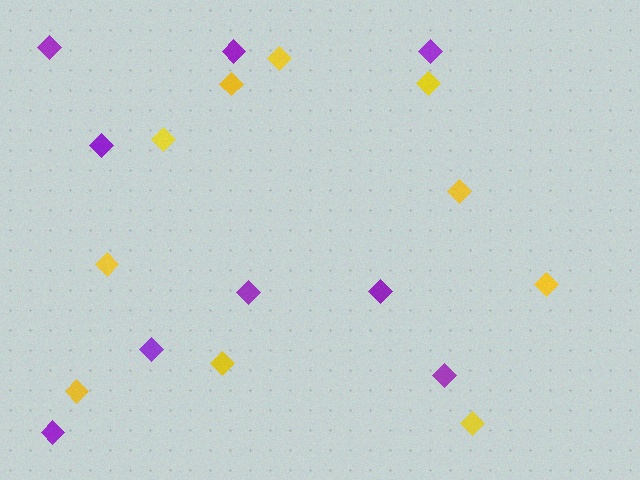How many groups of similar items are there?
There are 2 groups: one group of yellow diamonds (10) and one group of purple diamonds (9).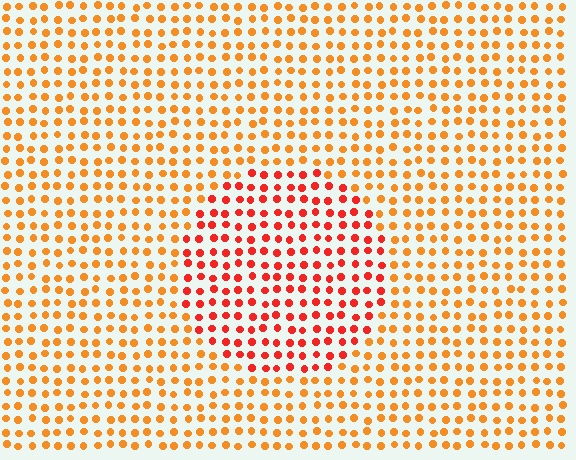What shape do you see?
I see a circle.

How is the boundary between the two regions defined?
The boundary is defined purely by a slight shift in hue (about 31 degrees). Spacing, size, and orientation are identical on both sides.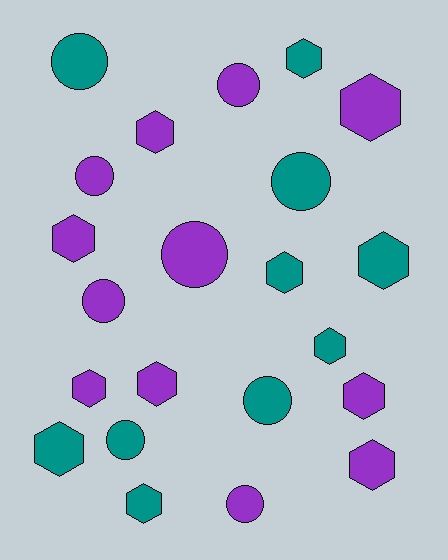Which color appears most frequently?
Purple, with 12 objects.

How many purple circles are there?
There are 5 purple circles.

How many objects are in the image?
There are 22 objects.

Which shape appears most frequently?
Hexagon, with 13 objects.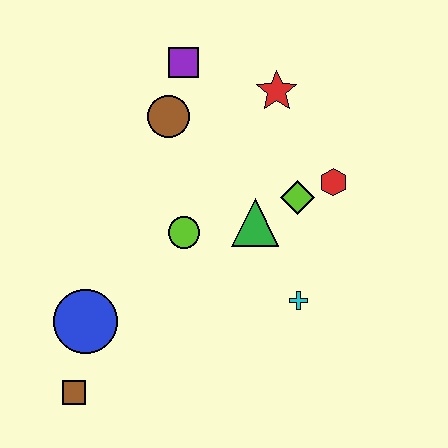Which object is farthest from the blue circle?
The red star is farthest from the blue circle.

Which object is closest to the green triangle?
The lime diamond is closest to the green triangle.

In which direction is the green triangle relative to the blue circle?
The green triangle is to the right of the blue circle.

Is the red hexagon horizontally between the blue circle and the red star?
No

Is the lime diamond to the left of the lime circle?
No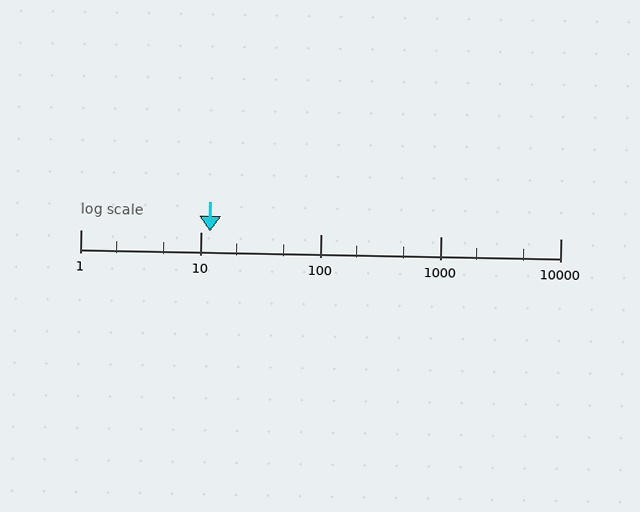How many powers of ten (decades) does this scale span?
The scale spans 4 decades, from 1 to 10000.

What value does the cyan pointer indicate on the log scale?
The pointer indicates approximately 12.